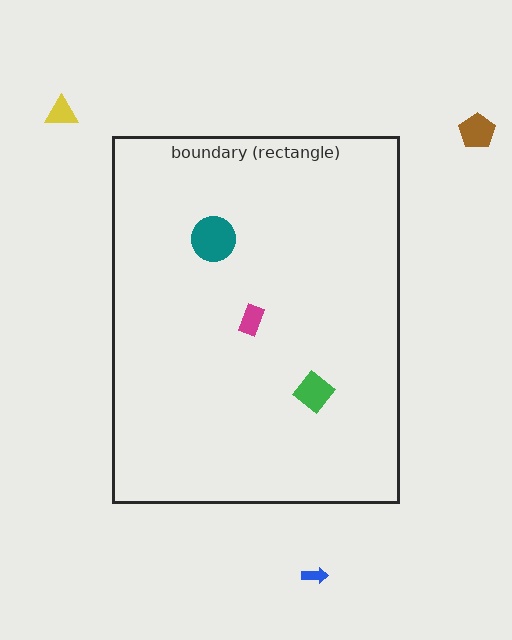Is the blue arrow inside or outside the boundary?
Outside.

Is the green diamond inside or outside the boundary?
Inside.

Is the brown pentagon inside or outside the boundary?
Outside.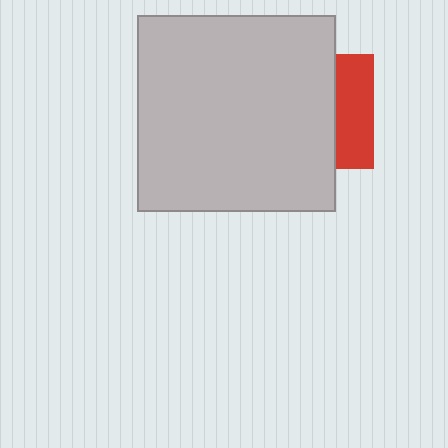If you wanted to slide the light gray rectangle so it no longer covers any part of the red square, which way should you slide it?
Slide it left — that is the most direct way to separate the two shapes.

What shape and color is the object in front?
The object in front is a light gray rectangle.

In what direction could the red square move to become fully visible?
The red square could move right. That would shift it out from behind the light gray rectangle entirely.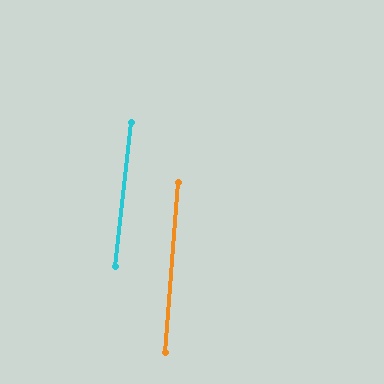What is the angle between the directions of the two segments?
Approximately 2 degrees.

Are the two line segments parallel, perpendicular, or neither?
Parallel — their directions differ by only 1.9°.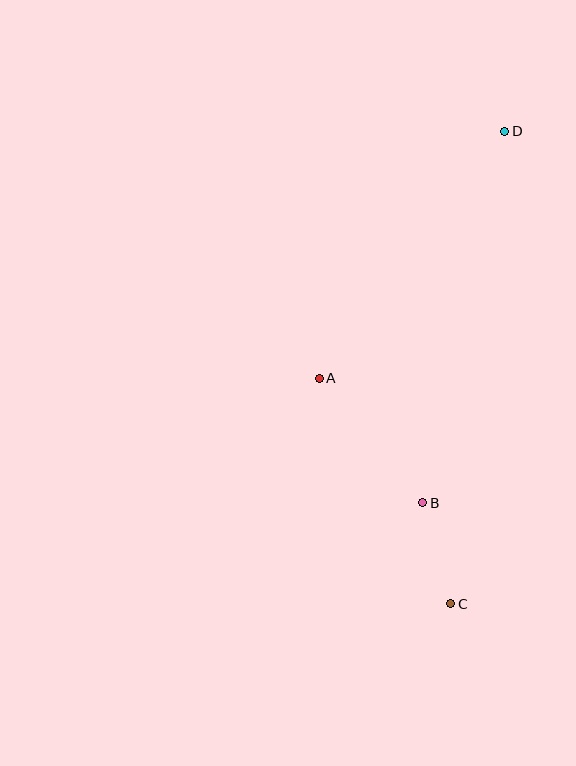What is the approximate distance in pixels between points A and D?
The distance between A and D is approximately 309 pixels.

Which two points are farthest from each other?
Points C and D are farthest from each other.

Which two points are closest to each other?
Points B and C are closest to each other.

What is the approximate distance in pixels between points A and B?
The distance between A and B is approximately 162 pixels.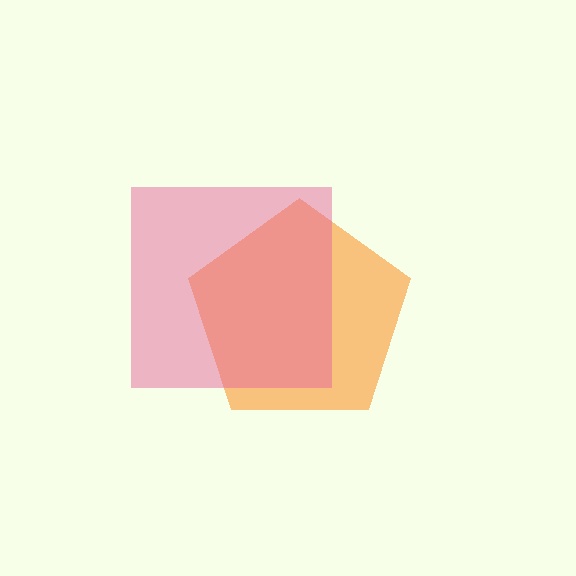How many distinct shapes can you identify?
There are 2 distinct shapes: an orange pentagon, a pink square.